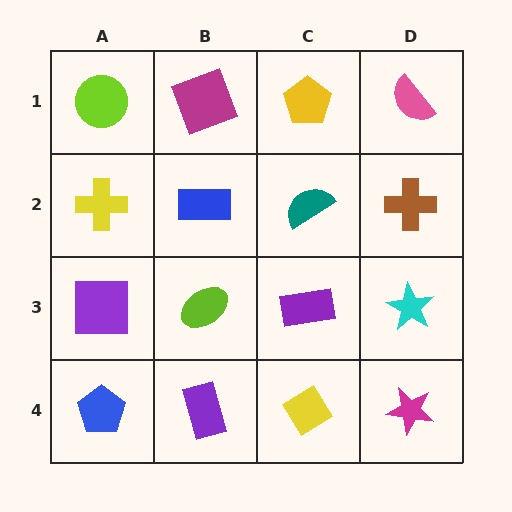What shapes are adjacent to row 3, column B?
A blue rectangle (row 2, column B), a purple rectangle (row 4, column B), a purple square (row 3, column A), a purple rectangle (row 3, column C).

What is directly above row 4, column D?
A cyan star.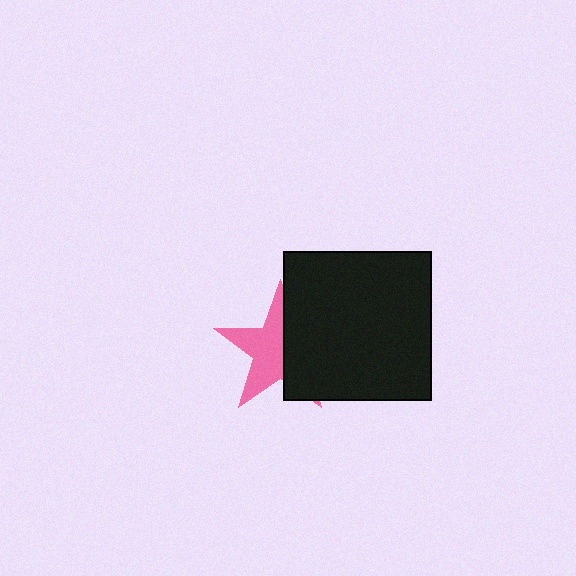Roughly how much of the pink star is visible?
About half of it is visible (roughly 55%).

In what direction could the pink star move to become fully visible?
The pink star could move left. That would shift it out from behind the black square entirely.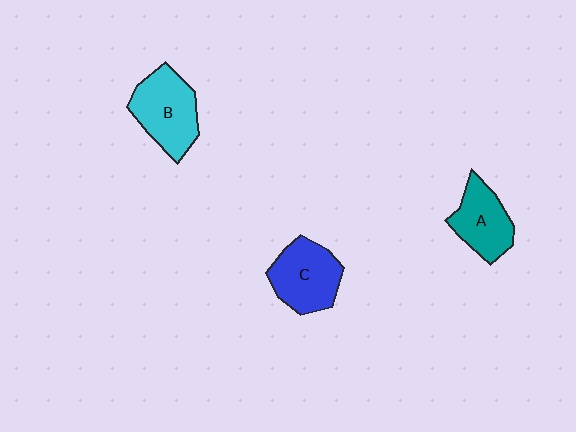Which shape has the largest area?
Shape B (cyan).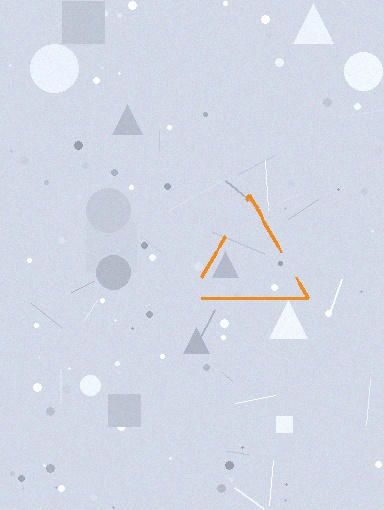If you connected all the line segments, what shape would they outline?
They would outline a triangle.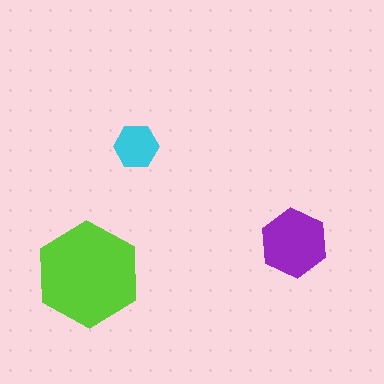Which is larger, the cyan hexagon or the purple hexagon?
The purple one.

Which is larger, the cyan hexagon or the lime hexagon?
The lime one.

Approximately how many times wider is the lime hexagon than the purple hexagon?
About 1.5 times wider.